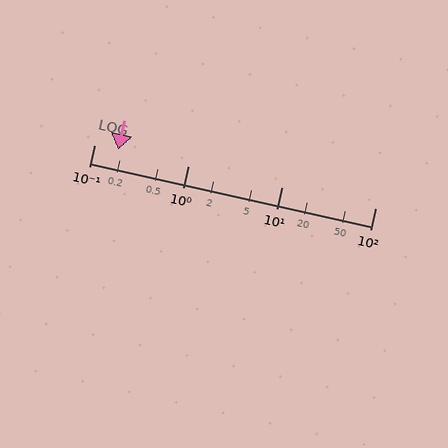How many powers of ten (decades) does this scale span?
The scale spans 3 decades, from 0.1 to 100.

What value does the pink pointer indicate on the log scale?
The pointer indicates approximately 0.18.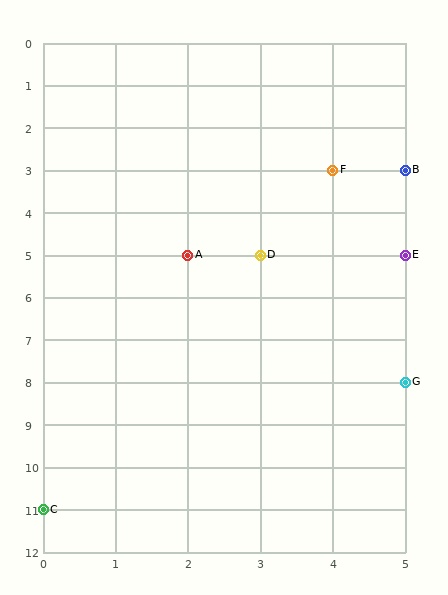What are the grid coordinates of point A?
Point A is at grid coordinates (2, 5).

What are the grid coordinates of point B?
Point B is at grid coordinates (5, 3).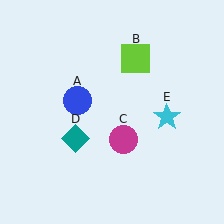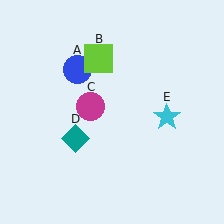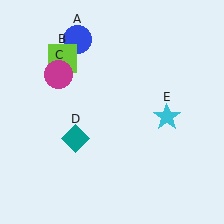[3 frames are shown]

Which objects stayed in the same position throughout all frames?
Teal diamond (object D) and cyan star (object E) remained stationary.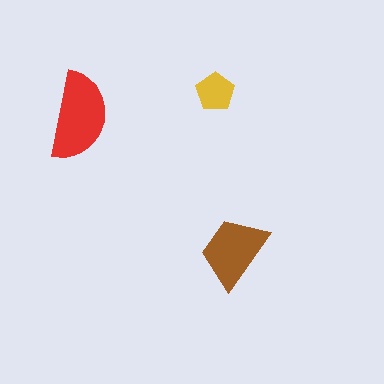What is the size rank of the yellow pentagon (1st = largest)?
3rd.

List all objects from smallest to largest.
The yellow pentagon, the brown trapezoid, the red semicircle.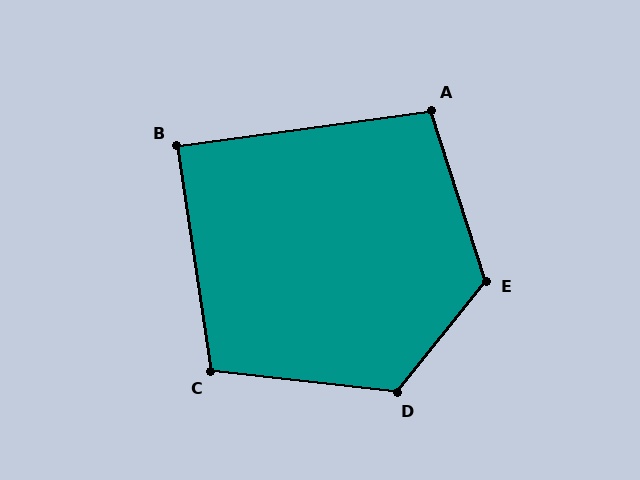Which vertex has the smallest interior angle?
B, at approximately 89 degrees.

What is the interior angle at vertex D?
Approximately 122 degrees (obtuse).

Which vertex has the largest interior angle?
E, at approximately 124 degrees.